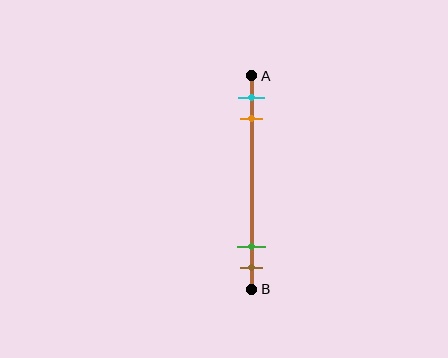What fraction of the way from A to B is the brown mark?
The brown mark is approximately 90% (0.9) of the way from A to B.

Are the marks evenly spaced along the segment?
No, the marks are not evenly spaced.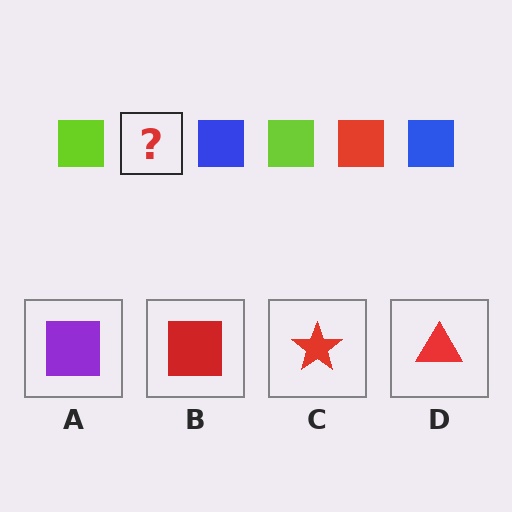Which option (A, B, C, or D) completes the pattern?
B.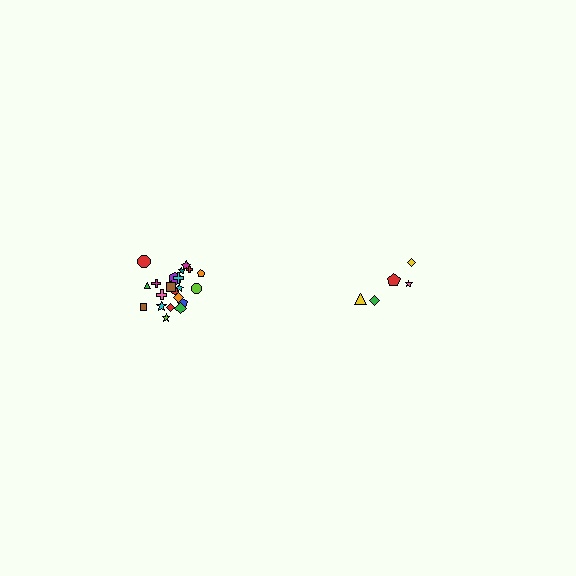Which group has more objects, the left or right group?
The left group.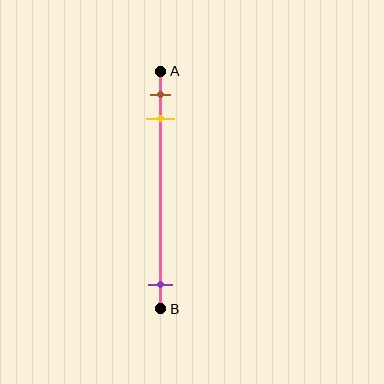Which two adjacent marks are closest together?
The brown and yellow marks are the closest adjacent pair.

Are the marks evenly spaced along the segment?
No, the marks are not evenly spaced.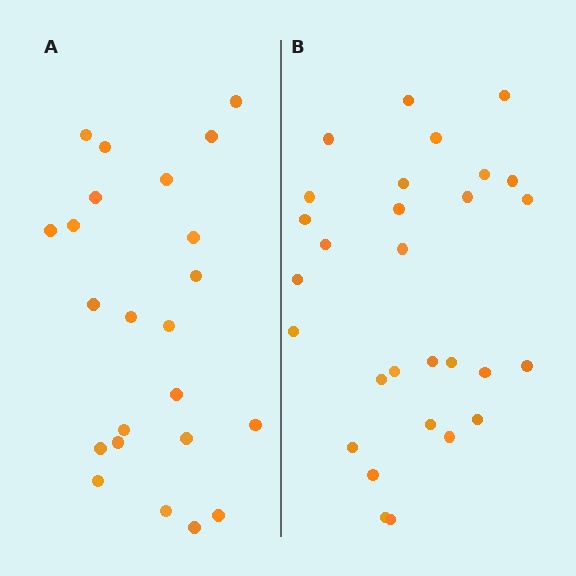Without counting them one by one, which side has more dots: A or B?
Region B (the right region) has more dots.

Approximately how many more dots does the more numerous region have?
Region B has about 6 more dots than region A.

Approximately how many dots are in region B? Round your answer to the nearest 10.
About 30 dots. (The exact count is 29, which rounds to 30.)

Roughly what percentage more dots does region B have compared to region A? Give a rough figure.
About 25% more.